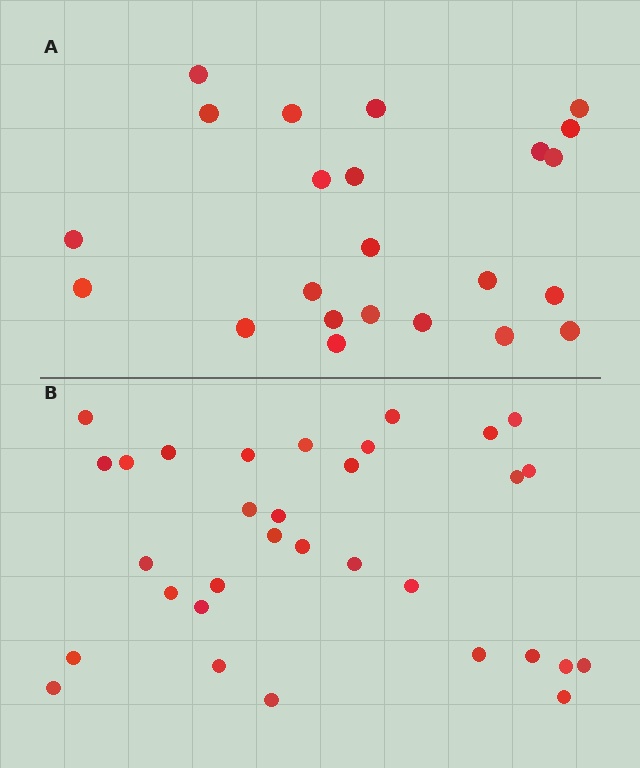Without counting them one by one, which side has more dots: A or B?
Region B (the bottom region) has more dots.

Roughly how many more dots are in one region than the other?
Region B has roughly 8 or so more dots than region A.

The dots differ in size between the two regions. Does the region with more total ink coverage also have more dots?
No. Region A has more total ink coverage because its dots are larger, but region B actually contains more individual dots. Total area can be misleading — the number of items is what matters here.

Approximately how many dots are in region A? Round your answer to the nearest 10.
About 20 dots. (The exact count is 23, which rounds to 20.)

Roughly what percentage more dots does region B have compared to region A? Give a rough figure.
About 40% more.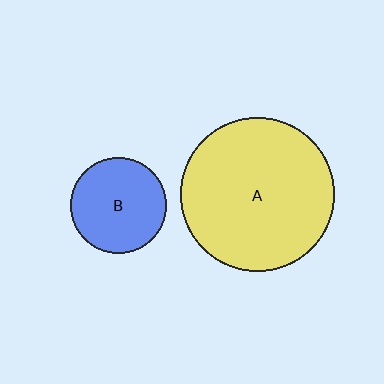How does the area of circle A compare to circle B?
Approximately 2.6 times.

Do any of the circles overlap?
No, none of the circles overlap.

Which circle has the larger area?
Circle A (yellow).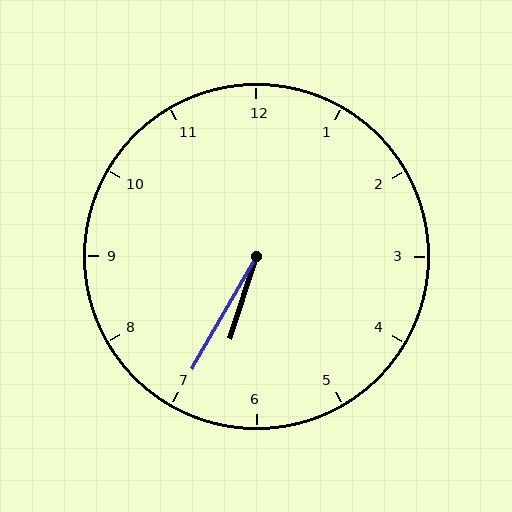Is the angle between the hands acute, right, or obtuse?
It is acute.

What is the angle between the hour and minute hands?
Approximately 12 degrees.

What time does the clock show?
6:35.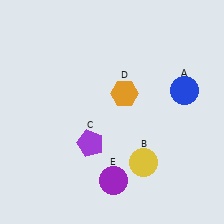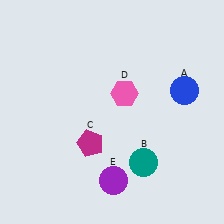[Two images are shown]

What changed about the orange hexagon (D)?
In Image 1, D is orange. In Image 2, it changed to pink.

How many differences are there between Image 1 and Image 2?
There are 3 differences between the two images.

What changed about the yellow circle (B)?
In Image 1, B is yellow. In Image 2, it changed to teal.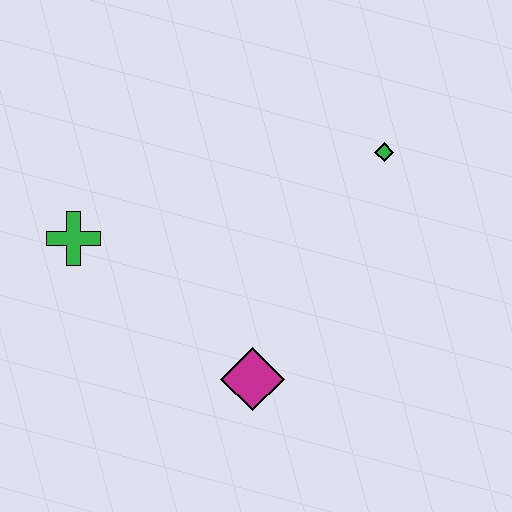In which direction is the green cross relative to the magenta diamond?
The green cross is to the left of the magenta diamond.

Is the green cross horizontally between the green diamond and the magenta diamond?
No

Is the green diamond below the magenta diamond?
No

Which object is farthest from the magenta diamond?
The green diamond is farthest from the magenta diamond.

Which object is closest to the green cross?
The magenta diamond is closest to the green cross.